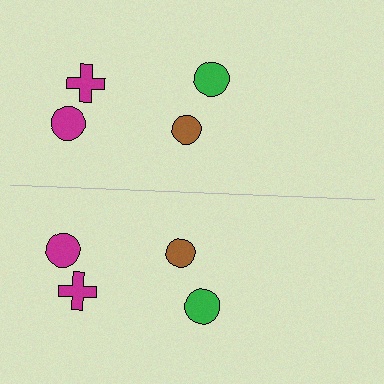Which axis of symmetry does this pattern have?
The pattern has a horizontal axis of symmetry running through the center of the image.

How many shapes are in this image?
There are 8 shapes in this image.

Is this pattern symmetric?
Yes, this pattern has bilateral (reflection) symmetry.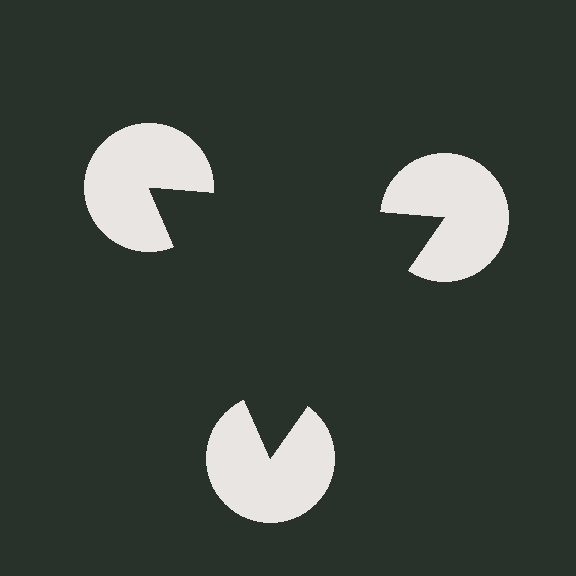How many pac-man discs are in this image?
There are 3 — one at each vertex of the illusory triangle.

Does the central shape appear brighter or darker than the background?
It typically appears slightly darker than the background, even though no actual brightness change is drawn.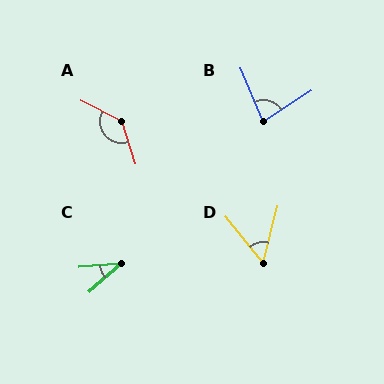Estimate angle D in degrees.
Approximately 53 degrees.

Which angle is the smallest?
C, at approximately 36 degrees.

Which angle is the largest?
A, at approximately 135 degrees.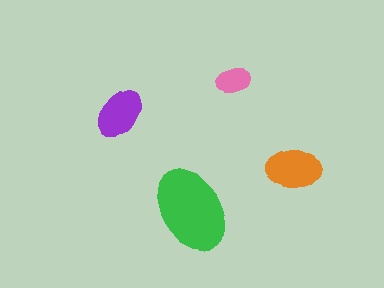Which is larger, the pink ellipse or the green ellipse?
The green one.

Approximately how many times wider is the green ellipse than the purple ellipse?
About 1.5 times wider.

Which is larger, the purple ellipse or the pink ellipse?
The purple one.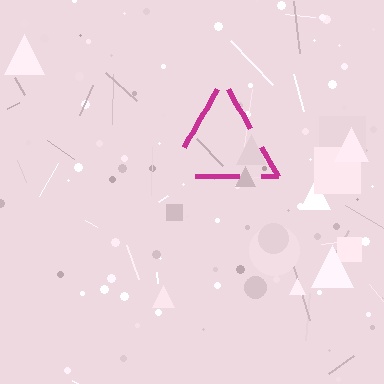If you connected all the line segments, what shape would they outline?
They would outline a triangle.